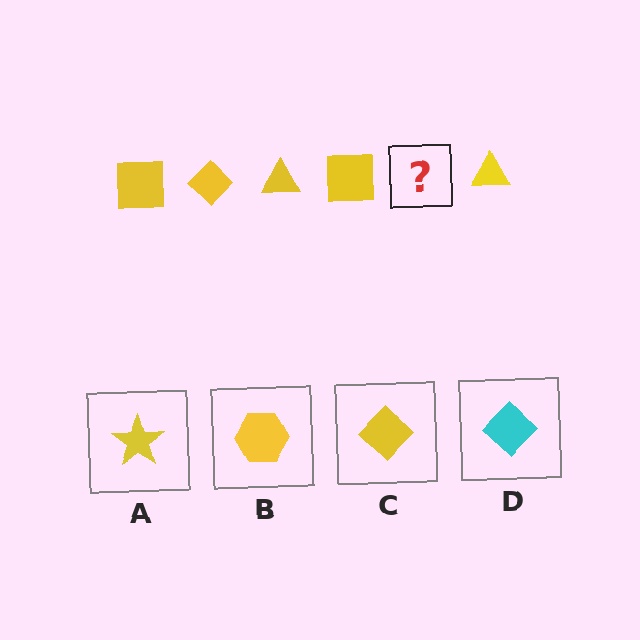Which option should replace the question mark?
Option C.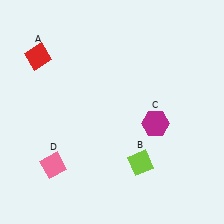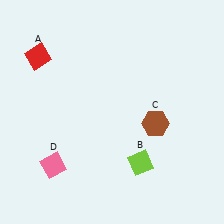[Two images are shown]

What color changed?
The hexagon (C) changed from magenta in Image 1 to brown in Image 2.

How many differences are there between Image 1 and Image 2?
There is 1 difference between the two images.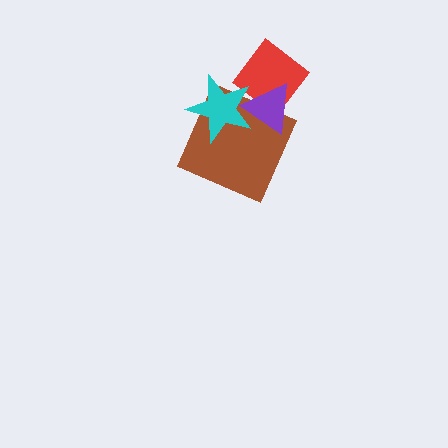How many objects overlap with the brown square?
2 objects overlap with the brown square.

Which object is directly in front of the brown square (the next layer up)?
The purple triangle is directly in front of the brown square.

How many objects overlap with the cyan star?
2 objects overlap with the cyan star.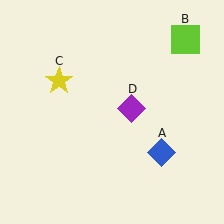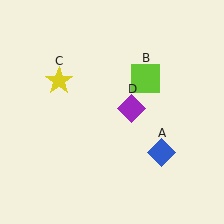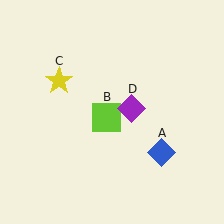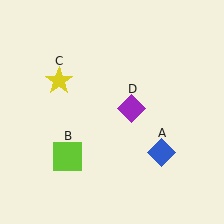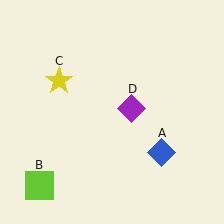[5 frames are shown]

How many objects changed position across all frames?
1 object changed position: lime square (object B).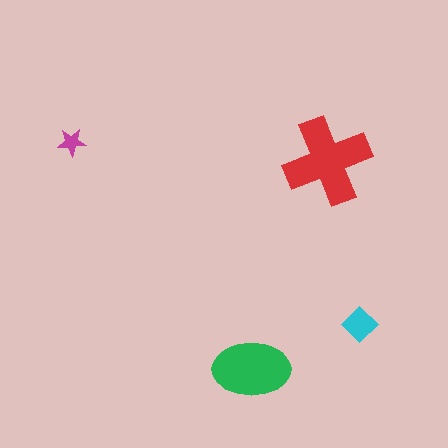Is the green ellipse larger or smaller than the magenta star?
Larger.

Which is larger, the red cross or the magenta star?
The red cross.